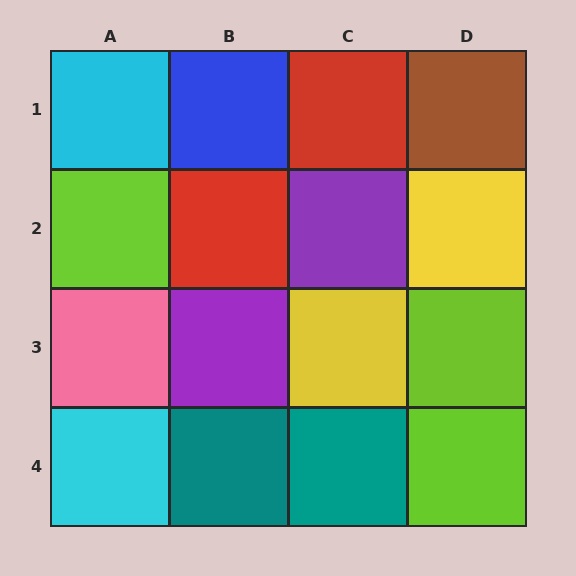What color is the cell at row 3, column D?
Lime.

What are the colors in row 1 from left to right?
Cyan, blue, red, brown.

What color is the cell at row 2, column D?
Yellow.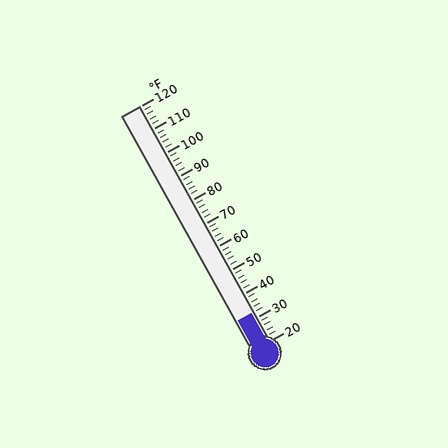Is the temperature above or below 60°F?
The temperature is below 60°F.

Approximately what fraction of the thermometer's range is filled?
The thermometer is filled to approximately 10% of its range.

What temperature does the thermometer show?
The thermometer shows approximately 32°F.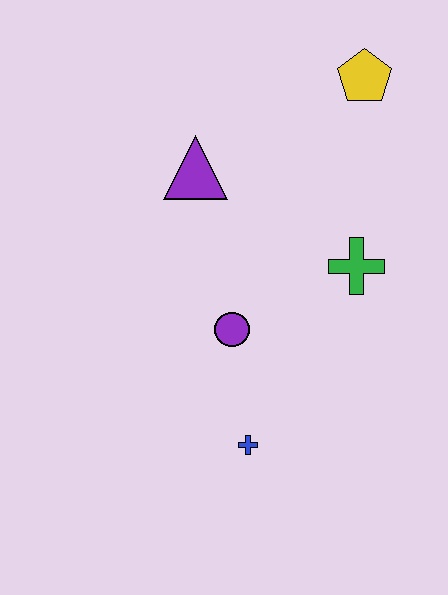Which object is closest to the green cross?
The purple circle is closest to the green cross.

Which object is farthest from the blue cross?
The yellow pentagon is farthest from the blue cross.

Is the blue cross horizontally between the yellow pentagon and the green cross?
No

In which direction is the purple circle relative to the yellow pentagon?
The purple circle is below the yellow pentagon.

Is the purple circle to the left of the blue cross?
Yes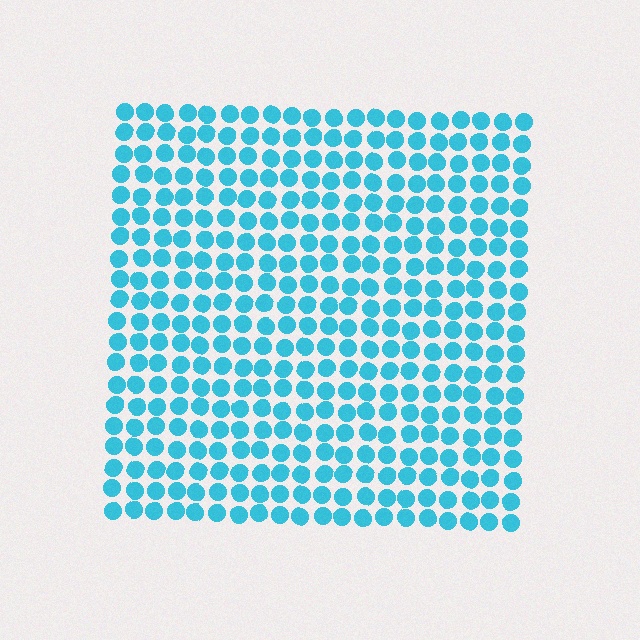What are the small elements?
The small elements are circles.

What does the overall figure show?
The overall figure shows a square.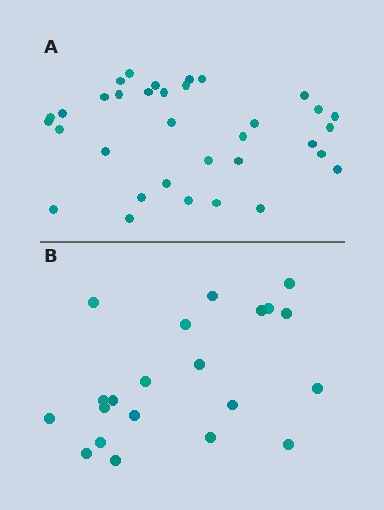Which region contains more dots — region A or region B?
Region A (the top region) has more dots.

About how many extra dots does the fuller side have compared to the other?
Region A has approximately 15 more dots than region B.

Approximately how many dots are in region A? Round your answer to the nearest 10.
About 30 dots. (The exact count is 34, which rounds to 30.)